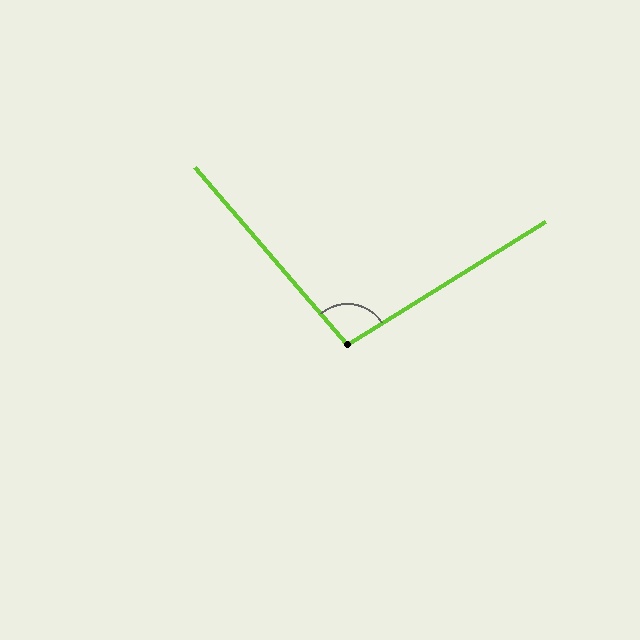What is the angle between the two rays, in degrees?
Approximately 99 degrees.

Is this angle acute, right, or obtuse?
It is obtuse.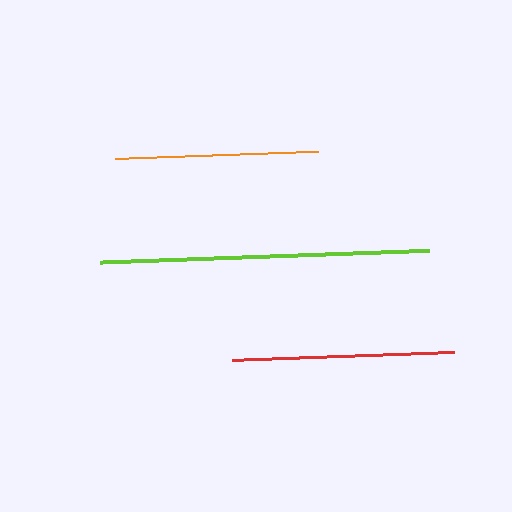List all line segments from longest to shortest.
From longest to shortest: lime, red, orange.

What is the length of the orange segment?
The orange segment is approximately 202 pixels long.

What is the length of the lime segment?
The lime segment is approximately 329 pixels long.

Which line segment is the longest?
The lime line is the longest at approximately 329 pixels.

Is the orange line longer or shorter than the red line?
The red line is longer than the orange line.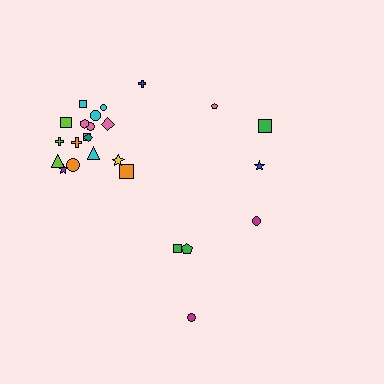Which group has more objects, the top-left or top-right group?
The top-left group.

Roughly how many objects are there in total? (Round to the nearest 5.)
Roughly 25 objects in total.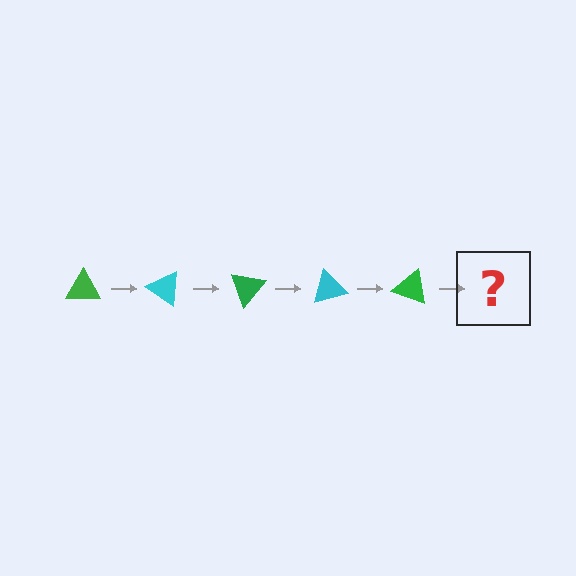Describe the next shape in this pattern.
It should be a cyan triangle, rotated 175 degrees from the start.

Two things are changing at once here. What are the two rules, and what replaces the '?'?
The two rules are that it rotates 35 degrees each step and the color cycles through green and cyan. The '?' should be a cyan triangle, rotated 175 degrees from the start.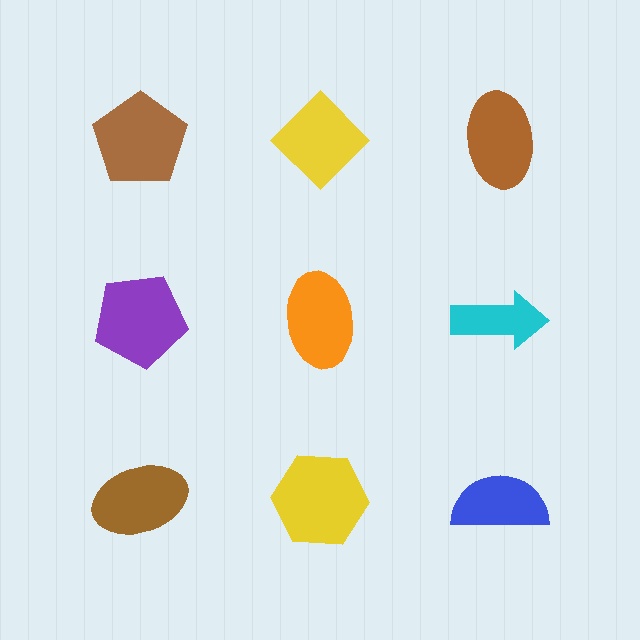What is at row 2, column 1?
A purple pentagon.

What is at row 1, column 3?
A brown ellipse.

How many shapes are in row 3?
3 shapes.